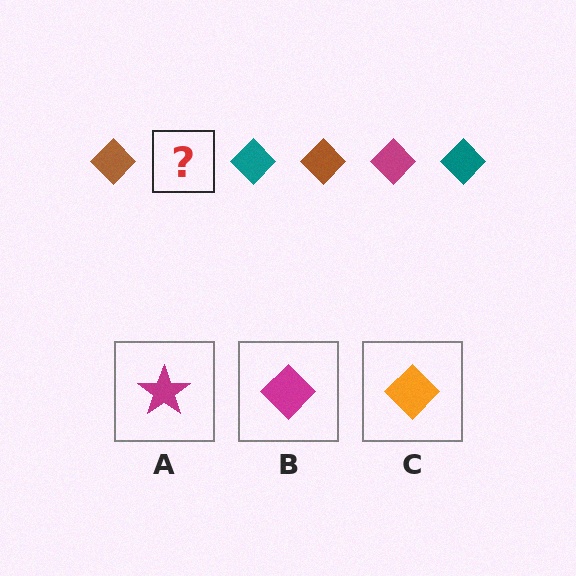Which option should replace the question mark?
Option B.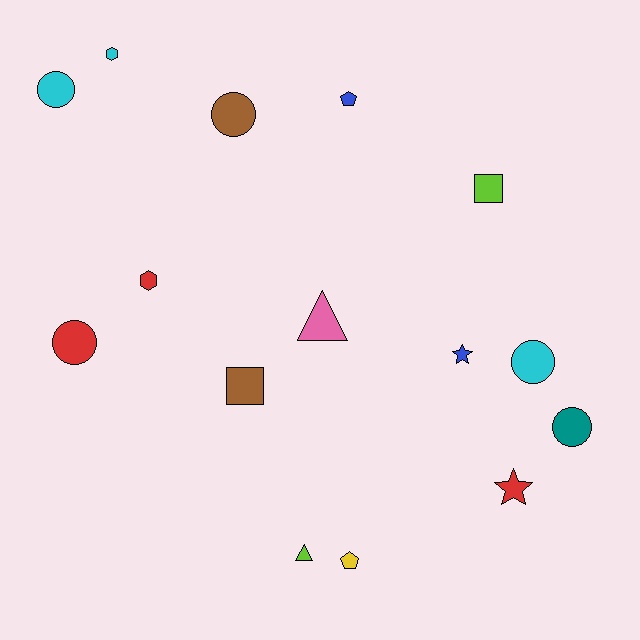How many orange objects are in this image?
There are no orange objects.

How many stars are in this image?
There are 2 stars.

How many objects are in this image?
There are 15 objects.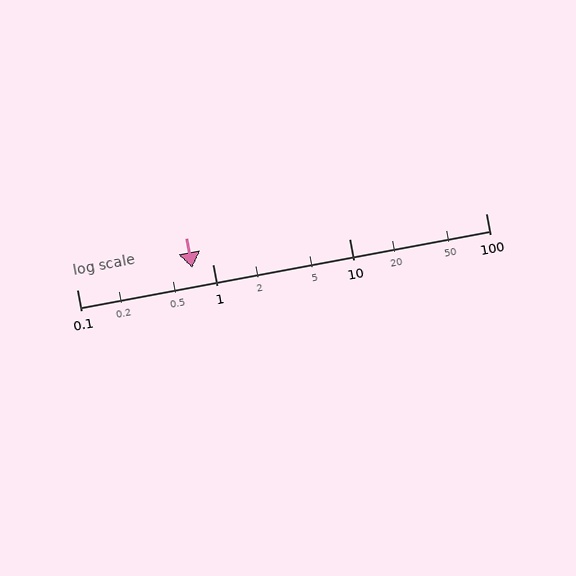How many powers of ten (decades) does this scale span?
The scale spans 3 decades, from 0.1 to 100.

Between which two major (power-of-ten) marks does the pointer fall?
The pointer is between 0.1 and 1.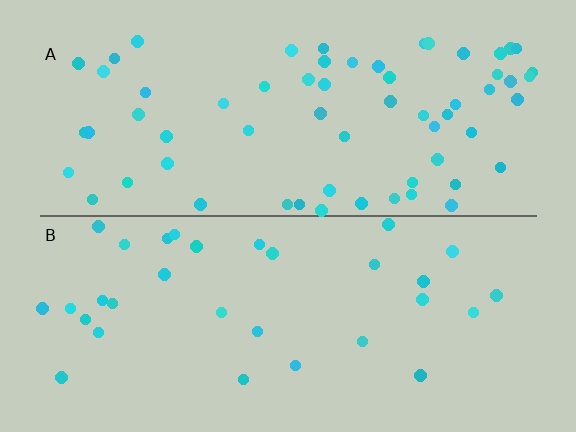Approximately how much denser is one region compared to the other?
Approximately 2.0× — region A over region B.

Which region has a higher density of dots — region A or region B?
A (the top).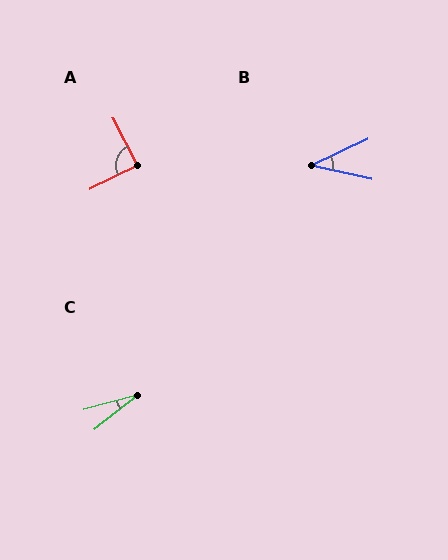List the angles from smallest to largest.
C (24°), B (38°), A (89°).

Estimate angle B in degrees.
Approximately 38 degrees.